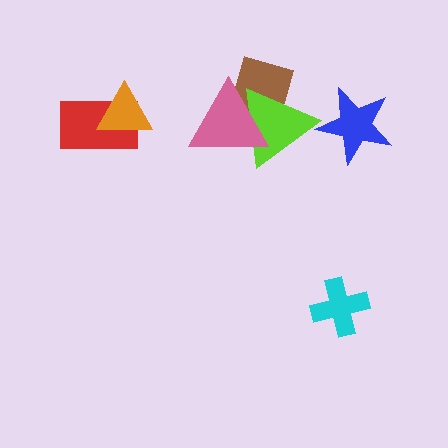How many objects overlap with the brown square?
2 objects overlap with the brown square.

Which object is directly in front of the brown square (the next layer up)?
The lime triangle is directly in front of the brown square.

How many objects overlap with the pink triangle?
2 objects overlap with the pink triangle.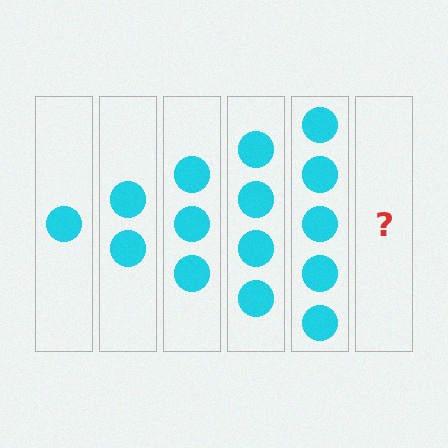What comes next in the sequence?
The next element should be 6 circles.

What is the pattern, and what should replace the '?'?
The pattern is that each step adds one more circle. The '?' should be 6 circles.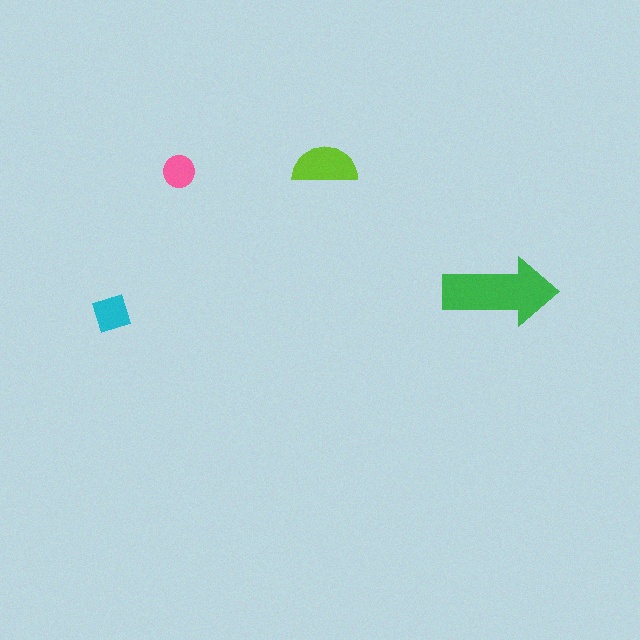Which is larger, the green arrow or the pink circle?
The green arrow.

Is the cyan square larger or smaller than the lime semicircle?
Smaller.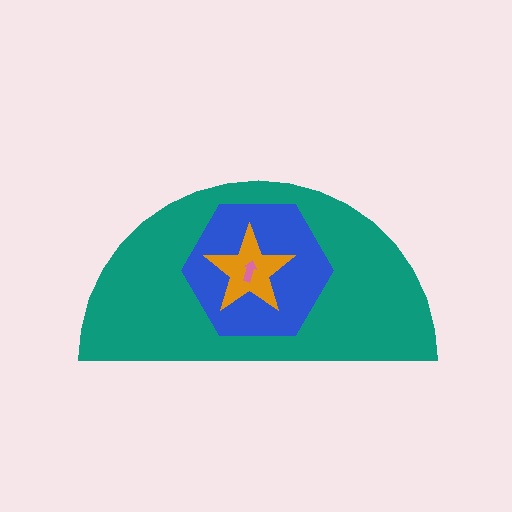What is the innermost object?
The pink arrow.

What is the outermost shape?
The teal semicircle.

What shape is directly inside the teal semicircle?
The blue hexagon.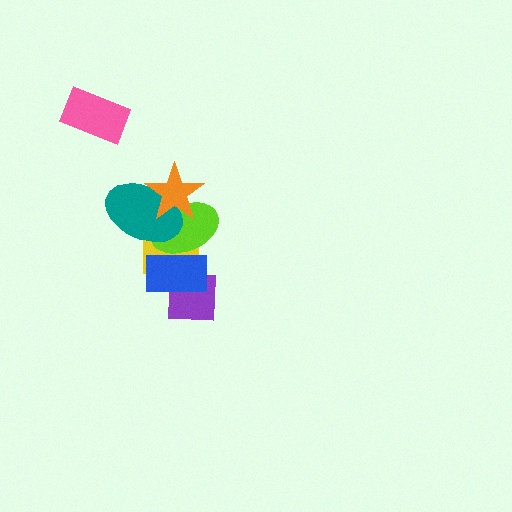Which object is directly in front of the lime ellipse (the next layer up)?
The blue rectangle is directly in front of the lime ellipse.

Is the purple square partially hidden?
Yes, it is partially covered by another shape.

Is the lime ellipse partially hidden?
Yes, it is partially covered by another shape.